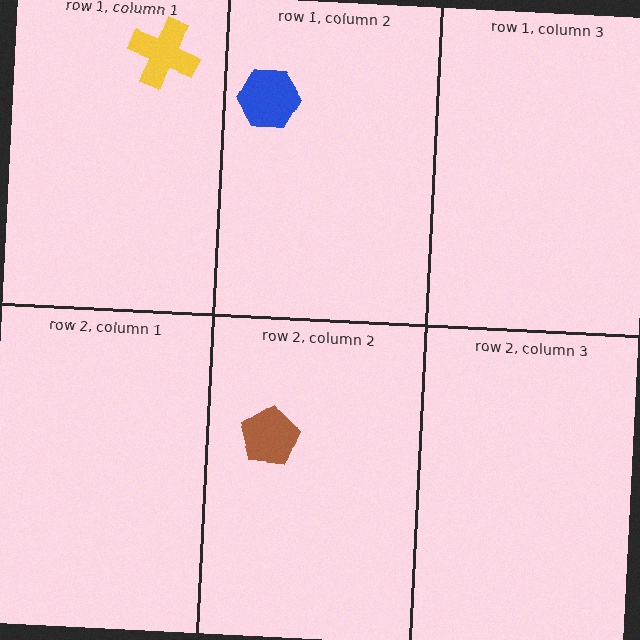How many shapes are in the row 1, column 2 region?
1.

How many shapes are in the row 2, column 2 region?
1.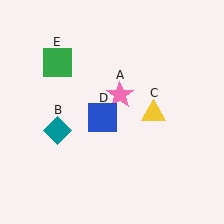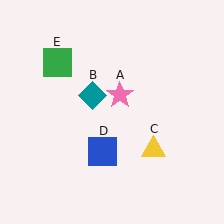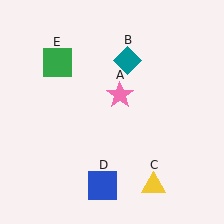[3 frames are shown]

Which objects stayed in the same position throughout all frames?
Pink star (object A) and green square (object E) remained stationary.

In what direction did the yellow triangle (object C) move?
The yellow triangle (object C) moved down.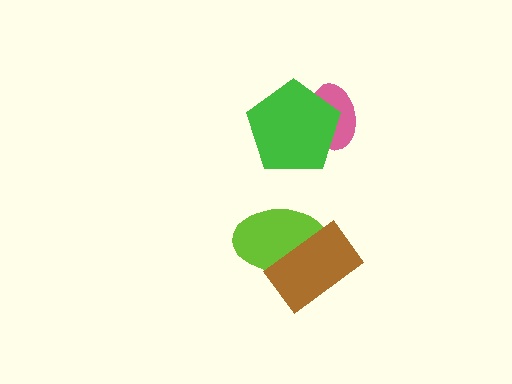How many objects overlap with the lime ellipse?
1 object overlaps with the lime ellipse.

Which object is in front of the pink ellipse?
The green pentagon is in front of the pink ellipse.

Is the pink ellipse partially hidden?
Yes, it is partially covered by another shape.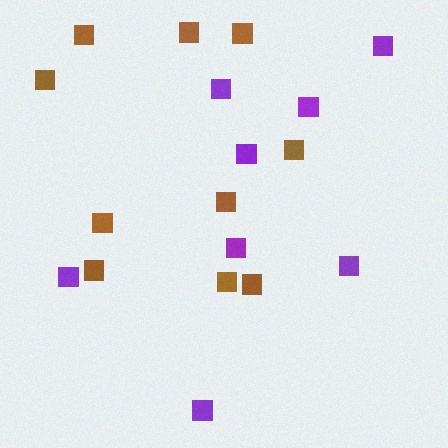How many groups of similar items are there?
There are 2 groups: one group of purple squares (8) and one group of brown squares (10).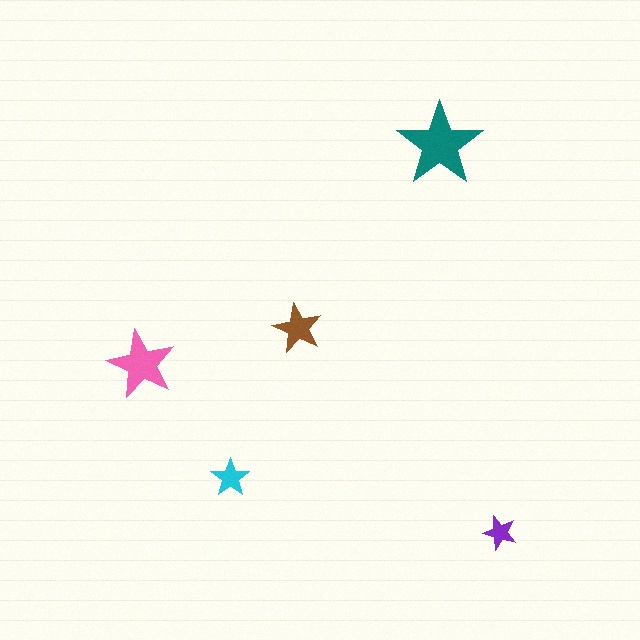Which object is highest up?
The teal star is topmost.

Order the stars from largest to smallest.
the teal one, the pink one, the brown one, the cyan one, the purple one.